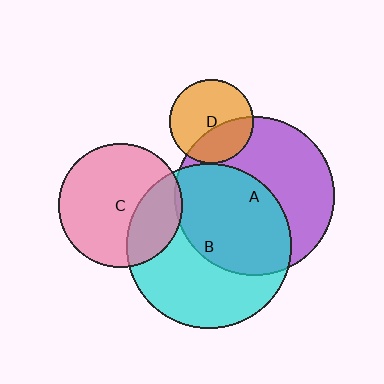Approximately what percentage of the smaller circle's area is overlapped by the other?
Approximately 50%.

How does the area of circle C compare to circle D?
Approximately 2.2 times.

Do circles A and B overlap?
Yes.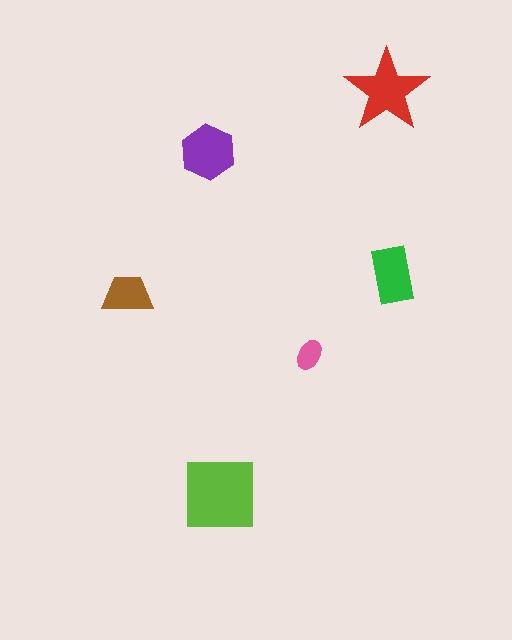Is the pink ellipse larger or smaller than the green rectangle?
Smaller.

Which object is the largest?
The lime square.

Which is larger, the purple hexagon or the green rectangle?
The purple hexagon.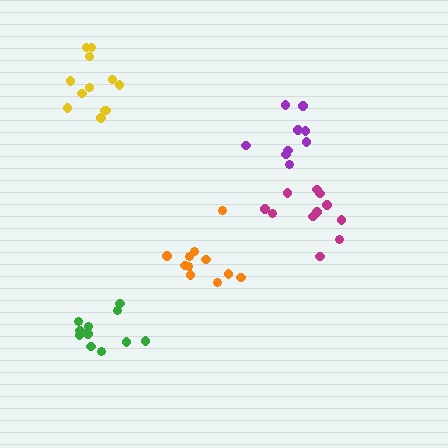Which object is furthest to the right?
The magenta cluster is rightmost.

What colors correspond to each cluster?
The clusters are colored: purple, magenta, yellow, orange, green.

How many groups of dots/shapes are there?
There are 5 groups.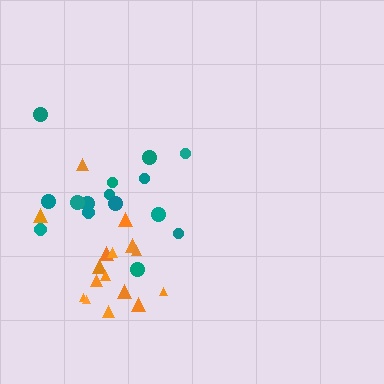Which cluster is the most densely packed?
Orange.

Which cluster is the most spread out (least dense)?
Teal.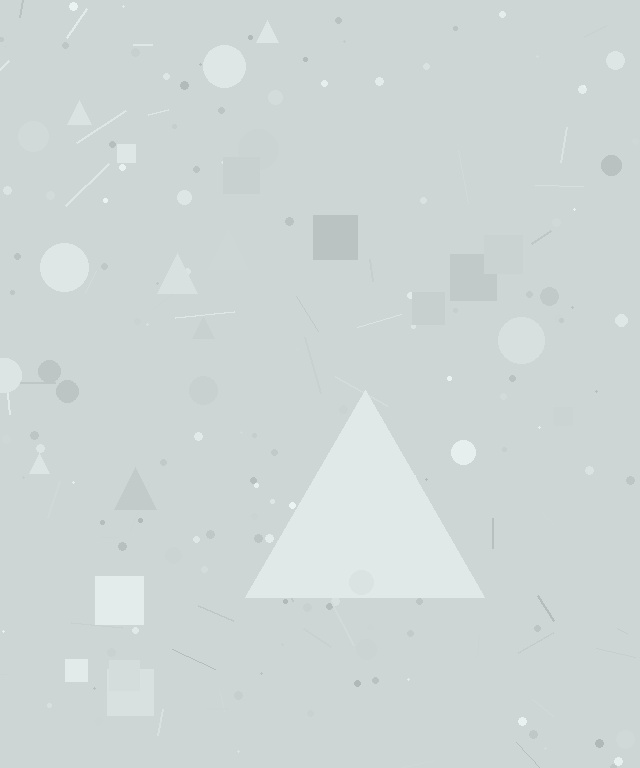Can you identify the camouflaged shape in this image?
The camouflaged shape is a triangle.